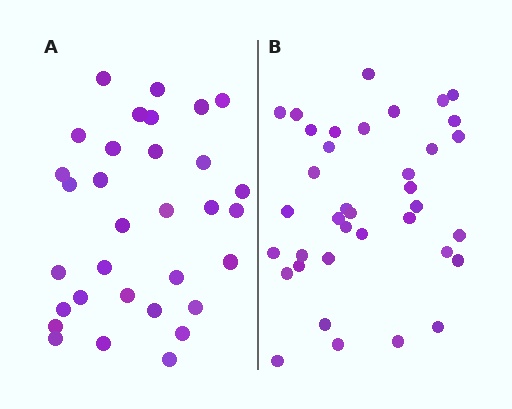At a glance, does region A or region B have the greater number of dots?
Region B (the right region) has more dots.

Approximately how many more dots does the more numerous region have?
Region B has about 5 more dots than region A.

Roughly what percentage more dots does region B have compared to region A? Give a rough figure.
About 15% more.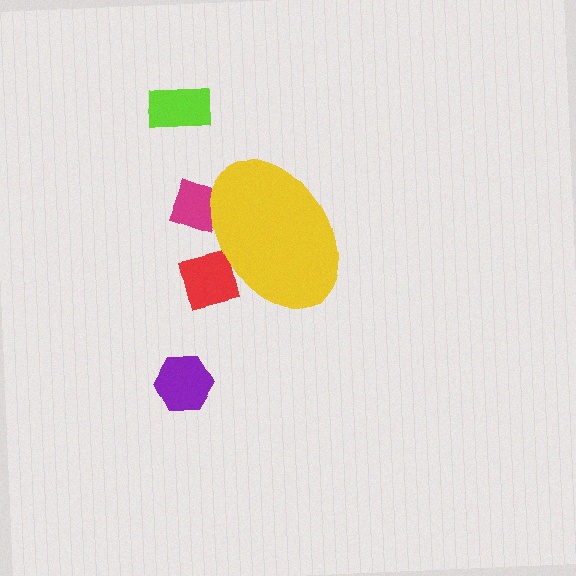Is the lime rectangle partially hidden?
No, the lime rectangle is fully visible.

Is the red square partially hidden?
Yes, the red square is partially hidden behind the yellow ellipse.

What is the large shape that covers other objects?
A yellow ellipse.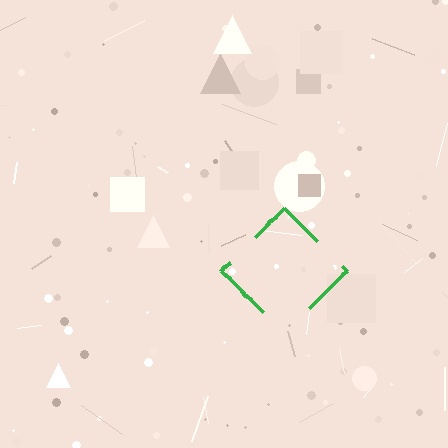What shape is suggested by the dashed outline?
The dashed outline suggests a diamond.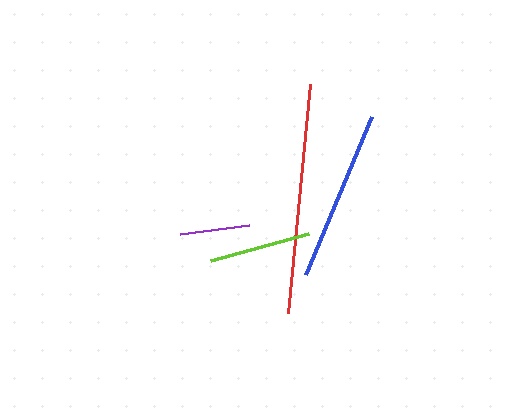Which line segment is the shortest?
The purple line is the shortest at approximately 69 pixels.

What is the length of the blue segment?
The blue segment is approximately 171 pixels long.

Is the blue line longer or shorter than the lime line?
The blue line is longer than the lime line.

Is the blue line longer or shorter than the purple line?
The blue line is longer than the purple line.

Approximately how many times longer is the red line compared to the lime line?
The red line is approximately 2.3 times the length of the lime line.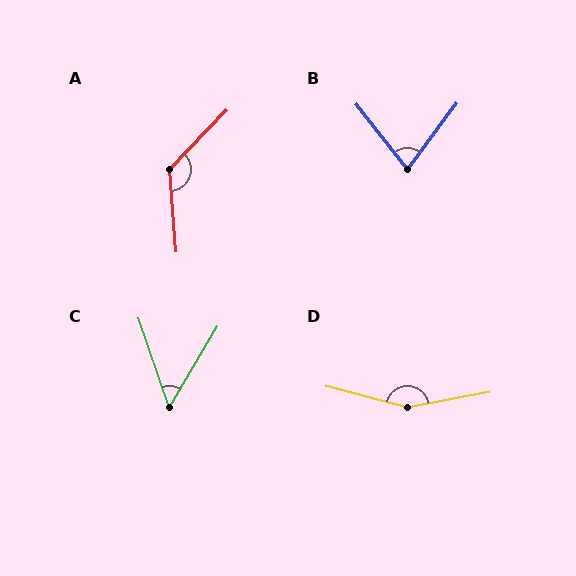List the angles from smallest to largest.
C (50°), B (75°), A (131°), D (154°).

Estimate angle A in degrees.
Approximately 131 degrees.